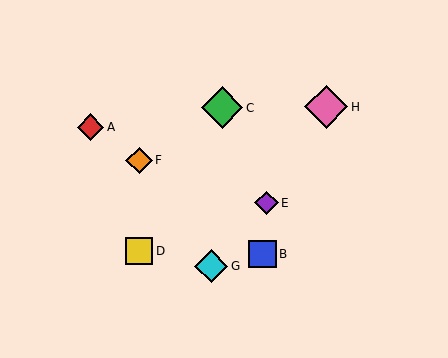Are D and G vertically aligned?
No, D is at x≈139 and G is at x≈211.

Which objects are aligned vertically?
Objects D, F are aligned vertically.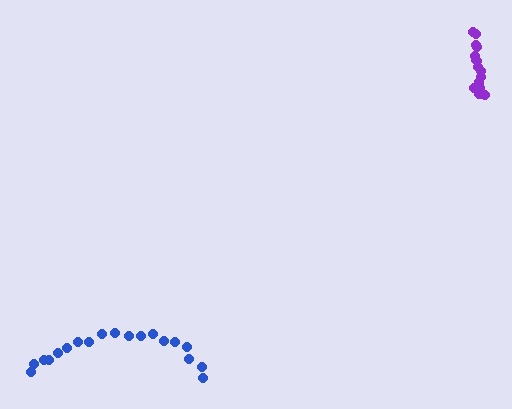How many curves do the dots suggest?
There are 2 distinct paths.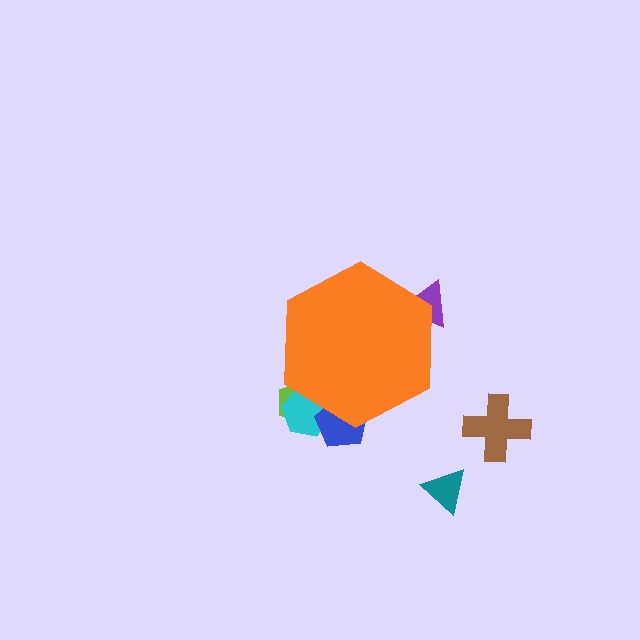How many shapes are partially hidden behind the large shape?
4 shapes are partially hidden.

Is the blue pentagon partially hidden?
Yes, the blue pentagon is partially hidden behind the orange hexagon.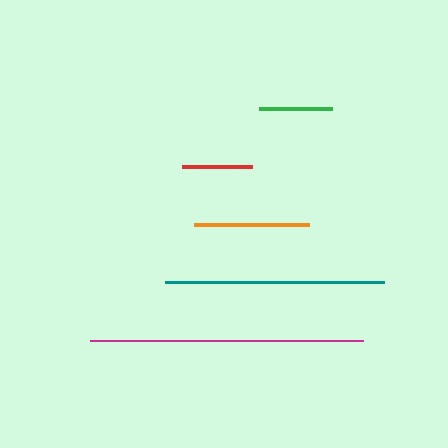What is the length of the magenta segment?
The magenta segment is approximately 273 pixels long.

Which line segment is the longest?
The magenta line is the longest at approximately 273 pixels.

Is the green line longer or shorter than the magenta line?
The magenta line is longer than the green line.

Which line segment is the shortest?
The red line is the shortest at approximately 70 pixels.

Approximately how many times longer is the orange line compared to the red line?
The orange line is approximately 1.7 times the length of the red line.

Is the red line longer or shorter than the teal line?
The teal line is longer than the red line.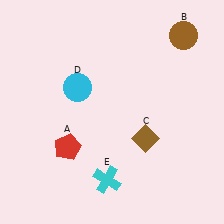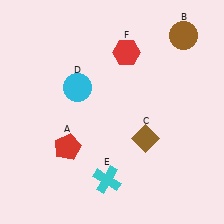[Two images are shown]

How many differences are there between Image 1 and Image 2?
There is 1 difference between the two images.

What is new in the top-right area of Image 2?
A red hexagon (F) was added in the top-right area of Image 2.